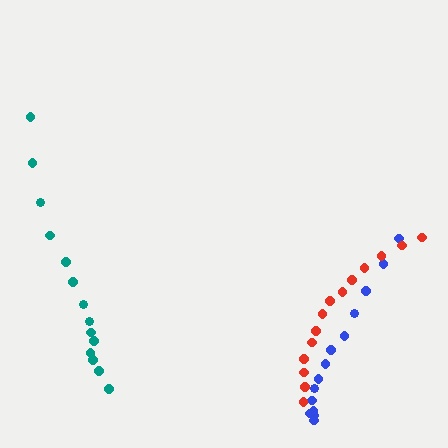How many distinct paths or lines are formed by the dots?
There are 3 distinct paths.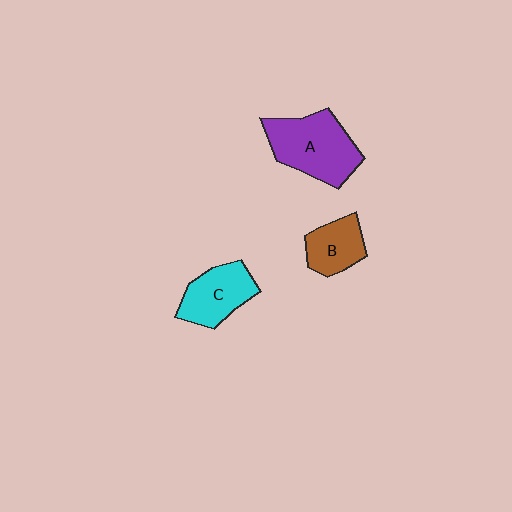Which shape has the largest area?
Shape A (purple).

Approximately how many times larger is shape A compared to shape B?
Approximately 1.8 times.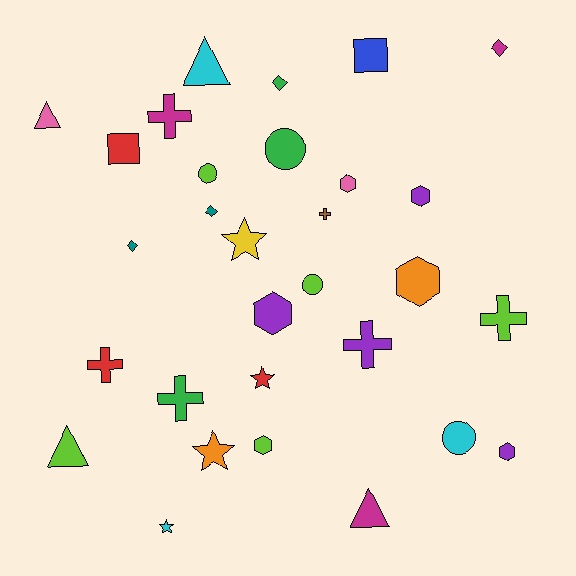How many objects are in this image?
There are 30 objects.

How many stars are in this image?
There are 4 stars.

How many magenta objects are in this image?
There are 3 magenta objects.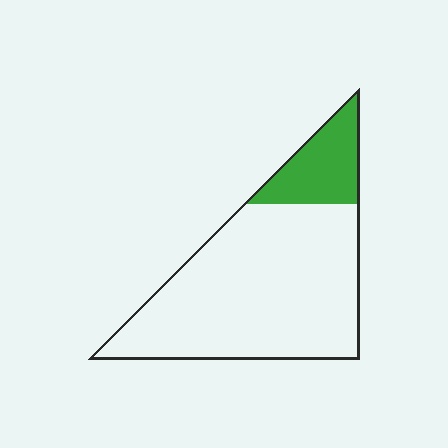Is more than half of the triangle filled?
No.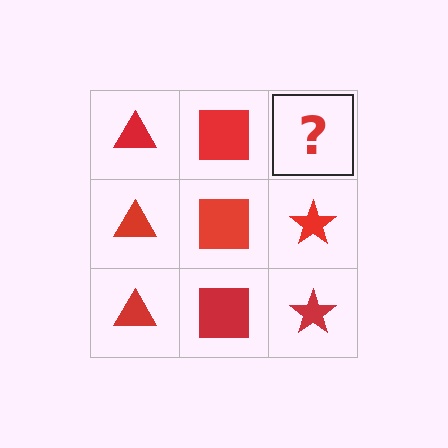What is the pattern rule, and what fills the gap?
The rule is that each column has a consistent shape. The gap should be filled with a red star.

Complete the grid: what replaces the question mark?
The question mark should be replaced with a red star.